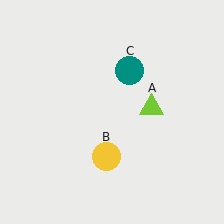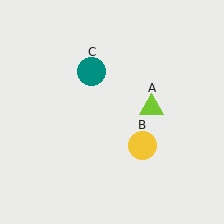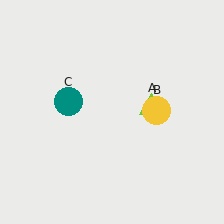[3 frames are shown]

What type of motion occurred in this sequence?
The yellow circle (object B), teal circle (object C) rotated counterclockwise around the center of the scene.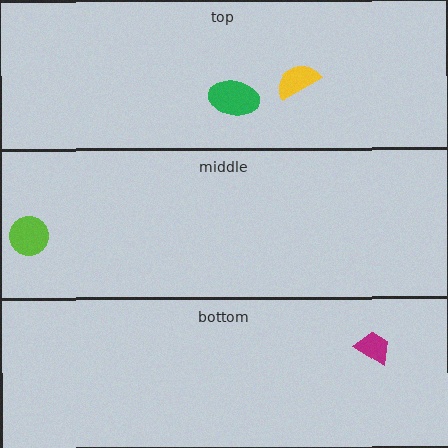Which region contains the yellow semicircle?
The top region.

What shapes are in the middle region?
The lime circle.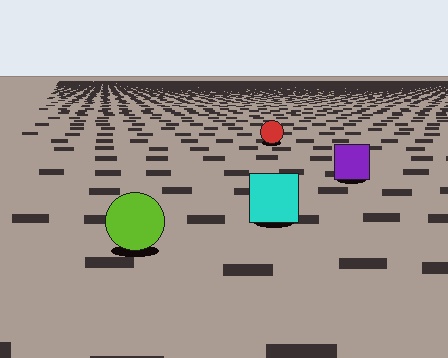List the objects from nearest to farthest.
From nearest to farthest: the lime circle, the cyan square, the purple square, the red circle.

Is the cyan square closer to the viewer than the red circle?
Yes. The cyan square is closer — you can tell from the texture gradient: the ground texture is coarser near it.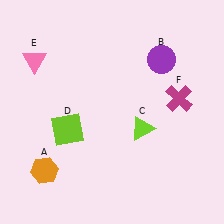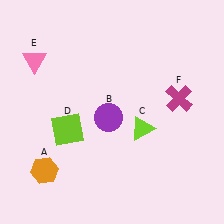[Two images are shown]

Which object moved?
The purple circle (B) moved down.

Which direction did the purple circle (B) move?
The purple circle (B) moved down.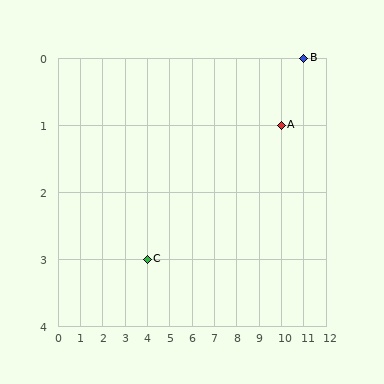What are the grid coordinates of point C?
Point C is at grid coordinates (4, 3).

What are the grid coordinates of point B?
Point B is at grid coordinates (11, 0).